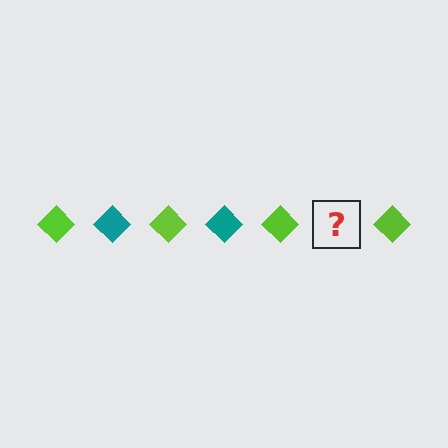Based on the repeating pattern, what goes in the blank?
The blank should be a teal diamond.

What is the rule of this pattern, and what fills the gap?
The rule is that the pattern cycles through lime, teal diamonds. The gap should be filled with a teal diamond.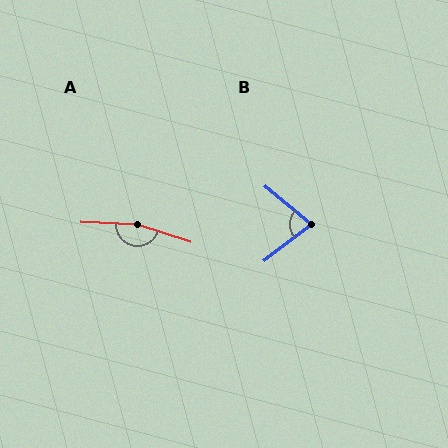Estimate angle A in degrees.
Approximately 164 degrees.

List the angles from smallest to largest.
B (77°), A (164°).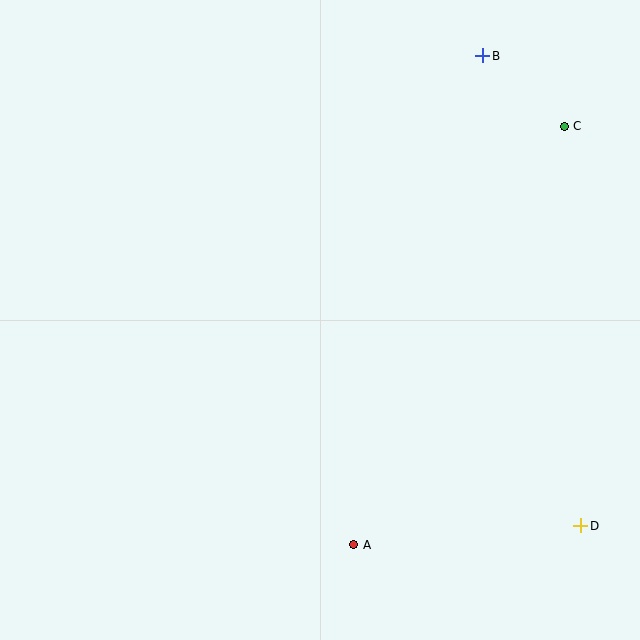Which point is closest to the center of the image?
Point A at (354, 545) is closest to the center.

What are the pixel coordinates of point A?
Point A is at (354, 545).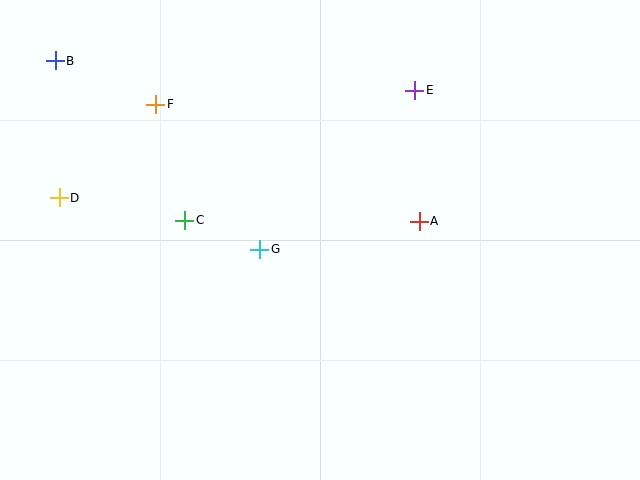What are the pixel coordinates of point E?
Point E is at (415, 90).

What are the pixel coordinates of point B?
Point B is at (55, 61).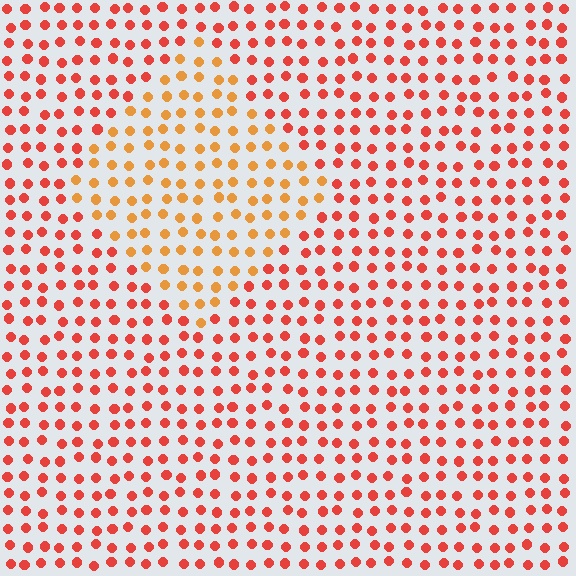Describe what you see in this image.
The image is filled with small red elements in a uniform arrangement. A diamond-shaped region is visible where the elements are tinted to a slightly different hue, forming a subtle color boundary.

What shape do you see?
I see a diamond.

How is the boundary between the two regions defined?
The boundary is defined purely by a slight shift in hue (about 31 degrees). Spacing, size, and orientation are identical on both sides.